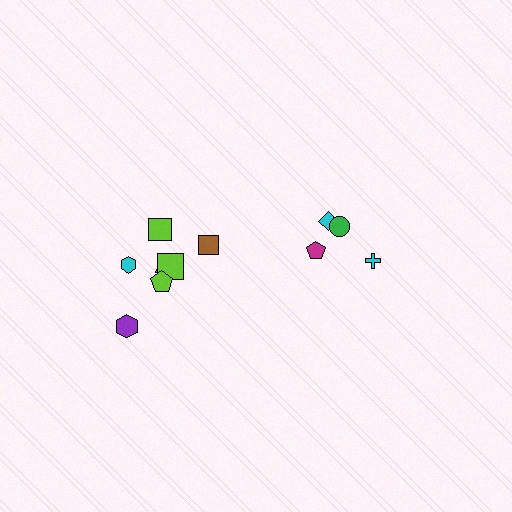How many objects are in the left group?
There are 7 objects.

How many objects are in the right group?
There are 4 objects.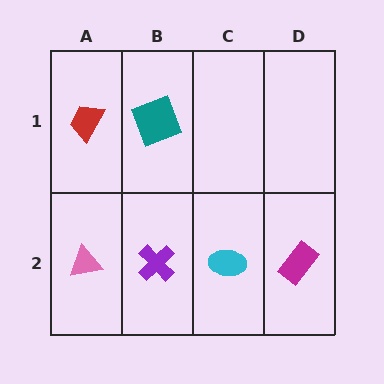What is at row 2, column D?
A magenta rectangle.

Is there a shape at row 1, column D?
No, that cell is empty.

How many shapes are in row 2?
4 shapes.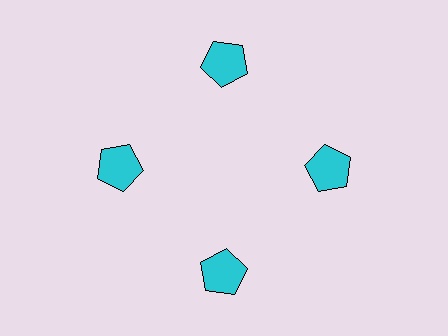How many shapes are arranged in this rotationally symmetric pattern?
There are 4 shapes, arranged in 4 groups of 1.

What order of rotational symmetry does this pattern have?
This pattern has 4-fold rotational symmetry.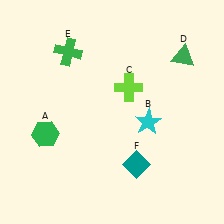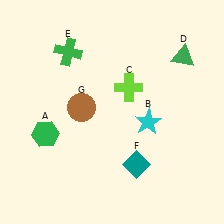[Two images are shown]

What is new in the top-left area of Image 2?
A brown circle (G) was added in the top-left area of Image 2.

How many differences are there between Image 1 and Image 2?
There is 1 difference between the two images.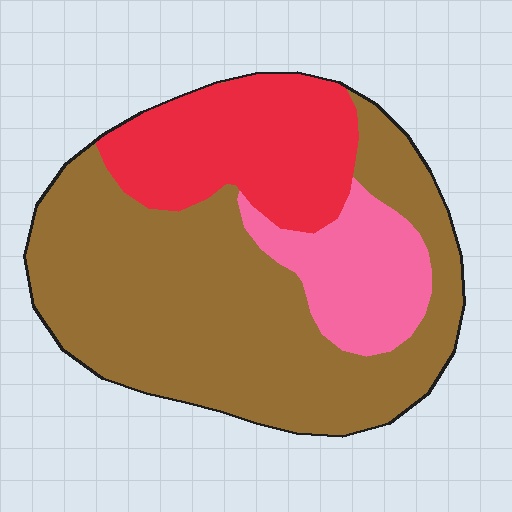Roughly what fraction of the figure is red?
Red covers 24% of the figure.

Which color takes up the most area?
Brown, at roughly 60%.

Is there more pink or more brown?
Brown.